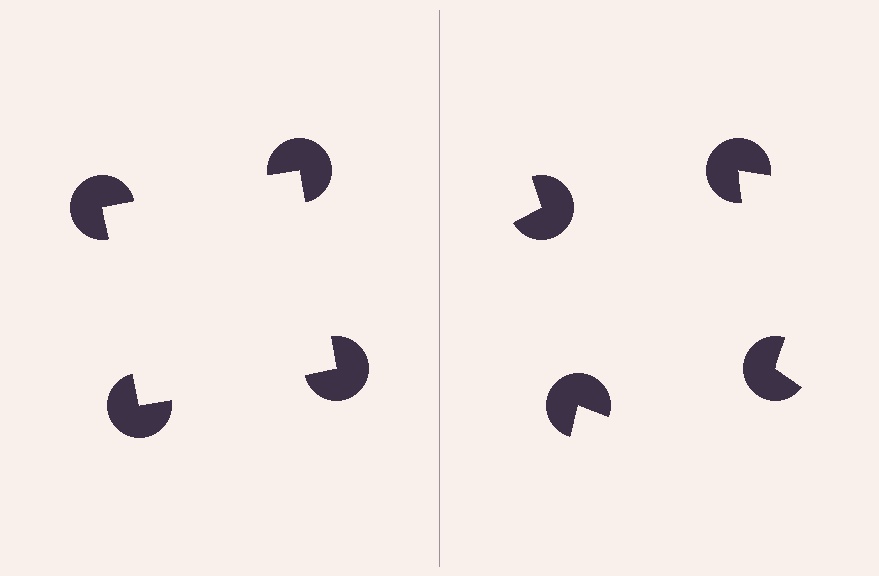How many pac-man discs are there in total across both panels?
8 — 4 on each side.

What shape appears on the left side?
An illusory square.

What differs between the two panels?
The pac-man discs are positioned identically on both sides; only the wedge orientations differ. On the left they align to a square; on the right they are misaligned.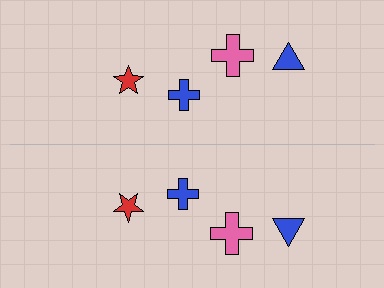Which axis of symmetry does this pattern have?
The pattern has a horizontal axis of symmetry running through the center of the image.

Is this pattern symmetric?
Yes, this pattern has bilateral (reflection) symmetry.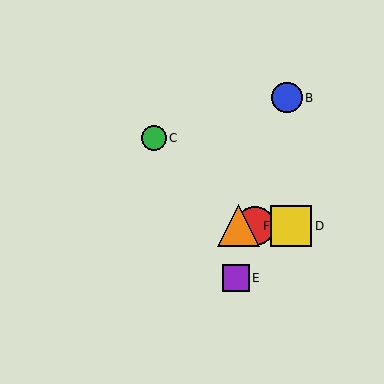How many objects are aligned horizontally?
3 objects (A, D, F) are aligned horizontally.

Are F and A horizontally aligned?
Yes, both are at y≈226.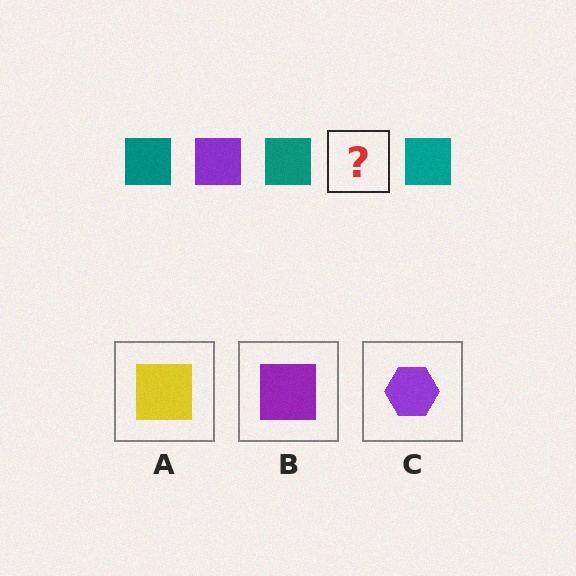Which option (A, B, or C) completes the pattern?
B.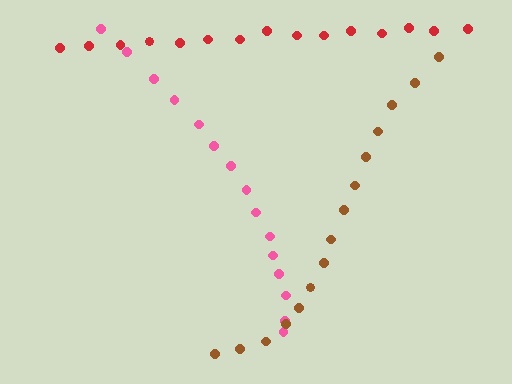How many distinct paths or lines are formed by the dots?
There are 3 distinct paths.